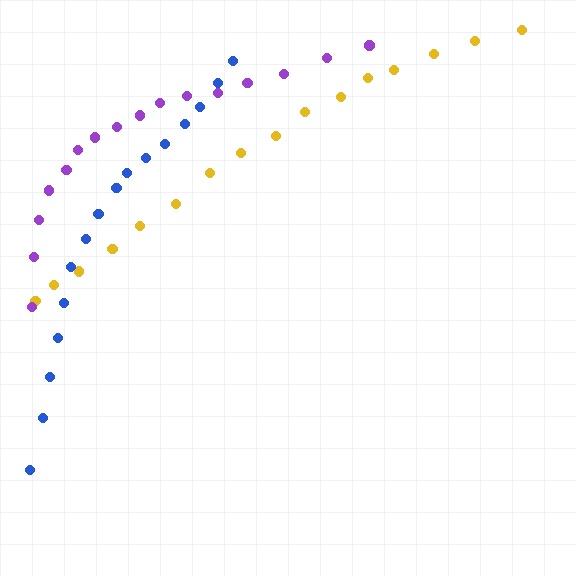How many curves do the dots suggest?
There are 3 distinct paths.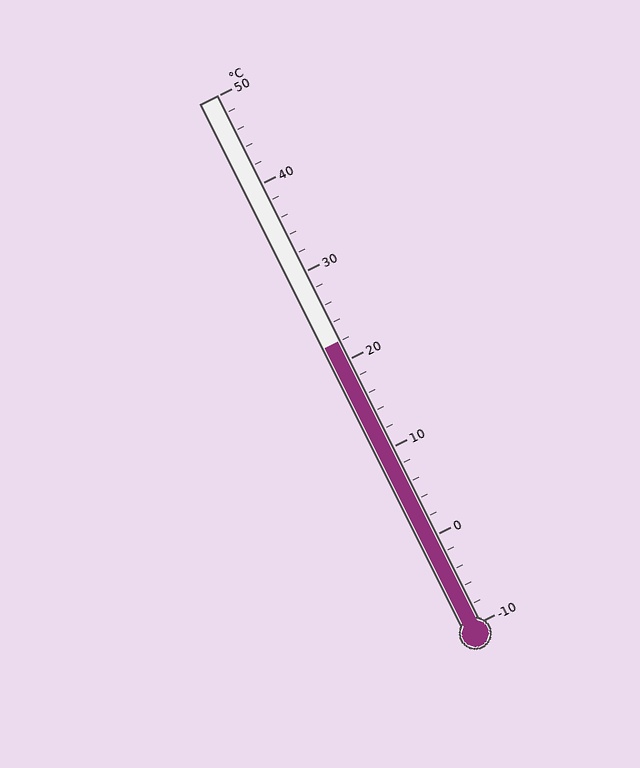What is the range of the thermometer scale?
The thermometer scale ranges from -10°C to 50°C.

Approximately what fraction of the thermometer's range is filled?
The thermometer is filled to approximately 55% of its range.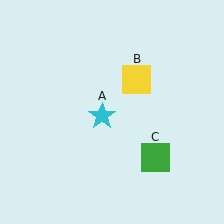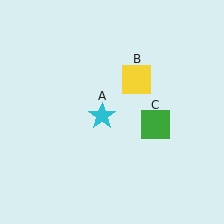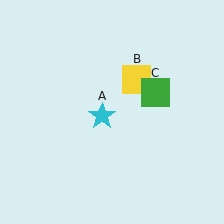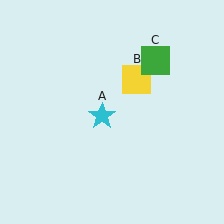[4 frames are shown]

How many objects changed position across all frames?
1 object changed position: green square (object C).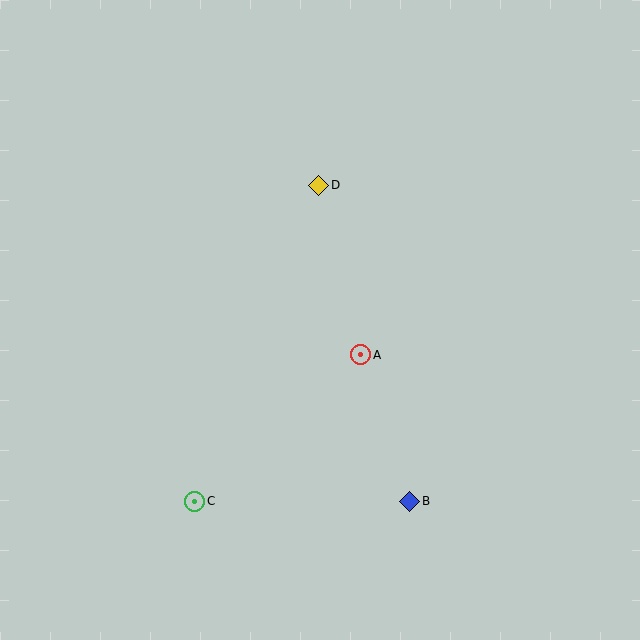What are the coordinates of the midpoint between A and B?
The midpoint between A and B is at (385, 428).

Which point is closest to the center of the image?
Point A at (361, 355) is closest to the center.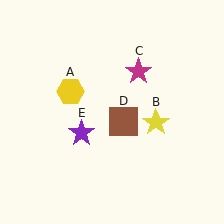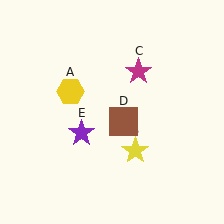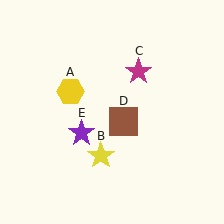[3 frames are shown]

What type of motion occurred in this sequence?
The yellow star (object B) rotated clockwise around the center of the scene.